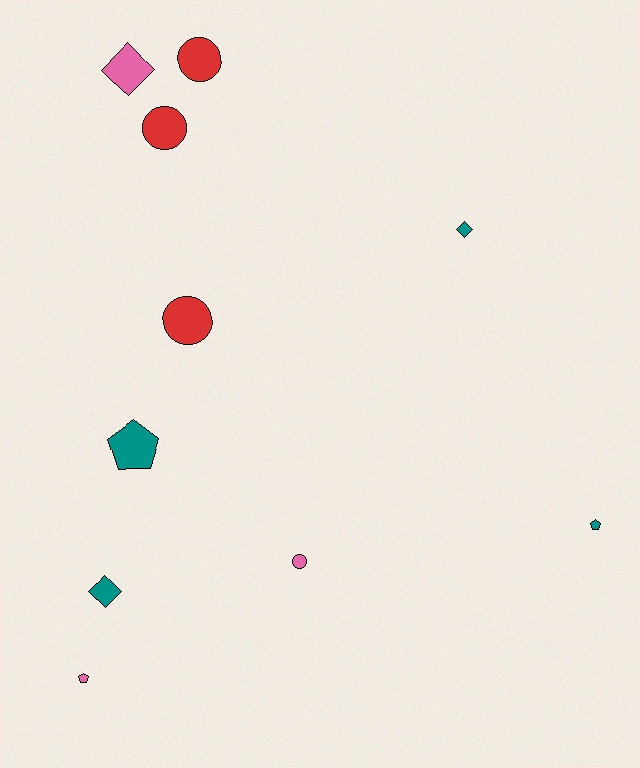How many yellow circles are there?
There are no yellow circles.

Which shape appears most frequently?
Circle, with 4 objects.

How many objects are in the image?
There are 10 objects.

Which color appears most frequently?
Teal, with 4 objects.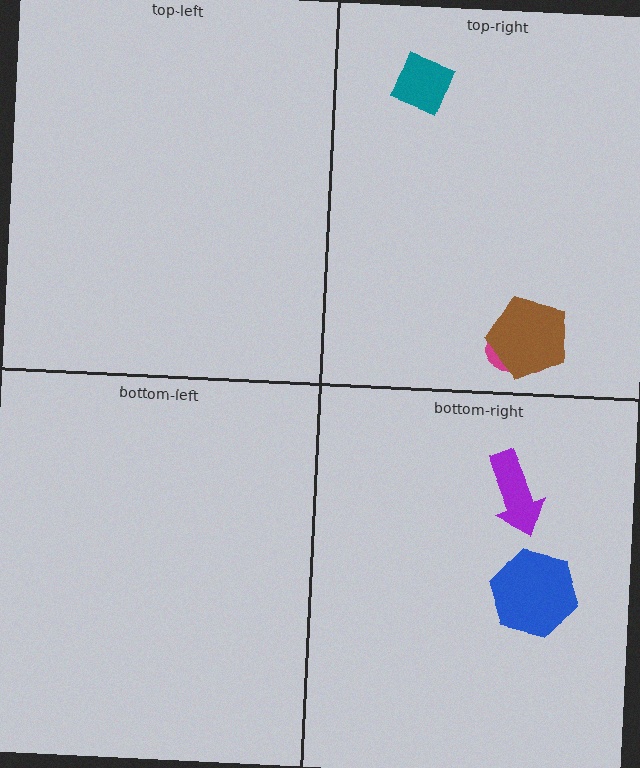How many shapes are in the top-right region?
3.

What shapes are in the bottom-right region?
The purple arrow, the blue hexagon.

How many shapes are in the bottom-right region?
2.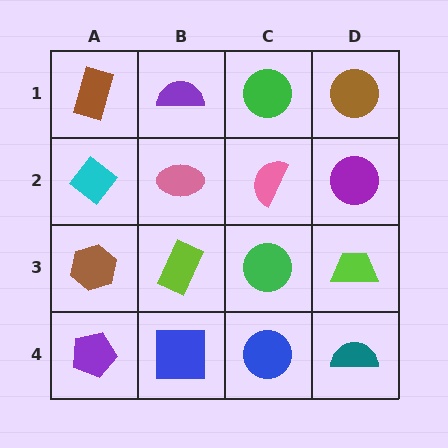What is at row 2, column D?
A purple circle.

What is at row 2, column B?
A pink ellipse.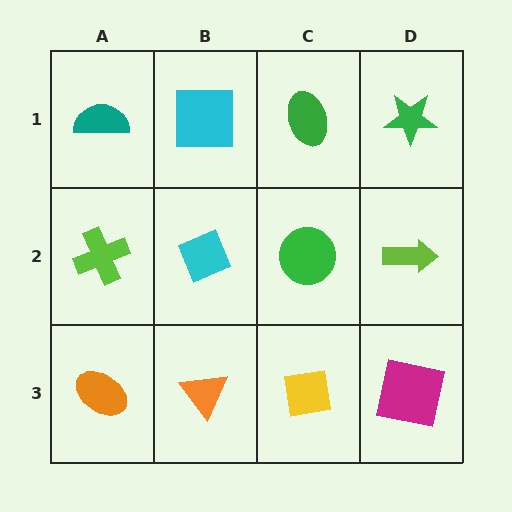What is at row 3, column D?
A magenta square.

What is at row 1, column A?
A teal semicircle.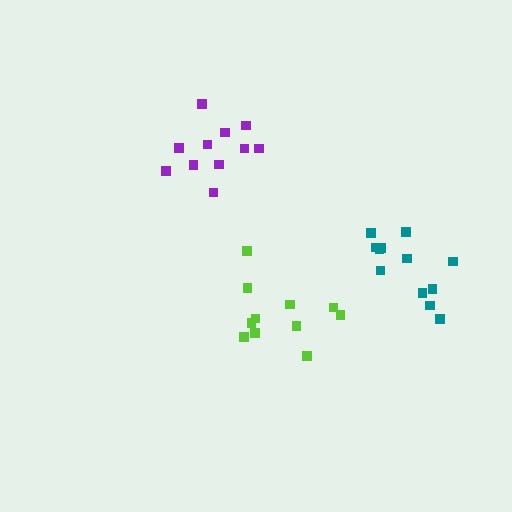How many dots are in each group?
Group 1: 12 dots, Group 2: 11 dots, Group 3: 11 dots (34 total).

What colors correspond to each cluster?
The clusters are colored: teal, lime, purple.